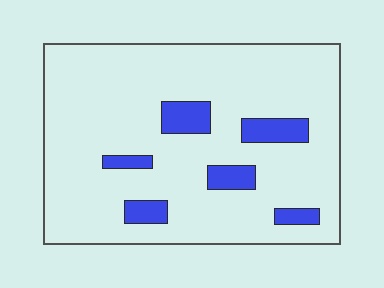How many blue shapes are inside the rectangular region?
6.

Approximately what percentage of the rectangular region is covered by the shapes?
Approximately 10%.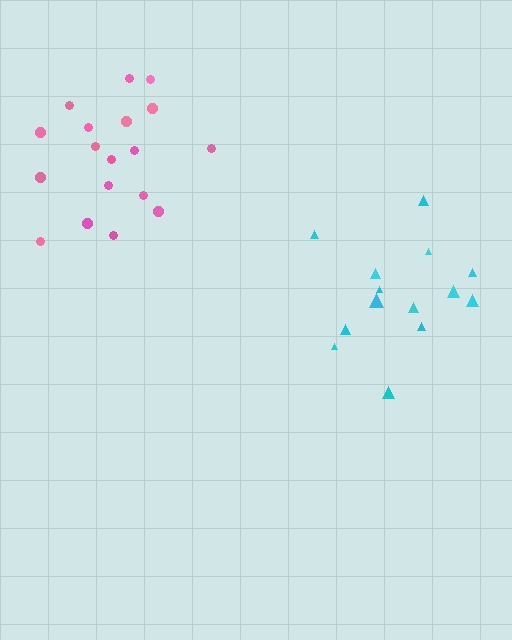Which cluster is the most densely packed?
Cyan.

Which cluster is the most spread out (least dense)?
Pink.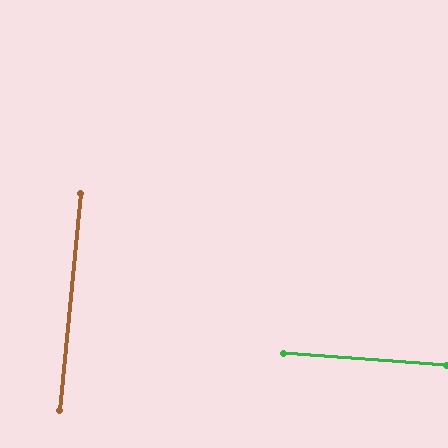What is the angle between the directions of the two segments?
Approximately 89 degrees.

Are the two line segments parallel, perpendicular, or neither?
Perpendicular — they meet at approximately 89°.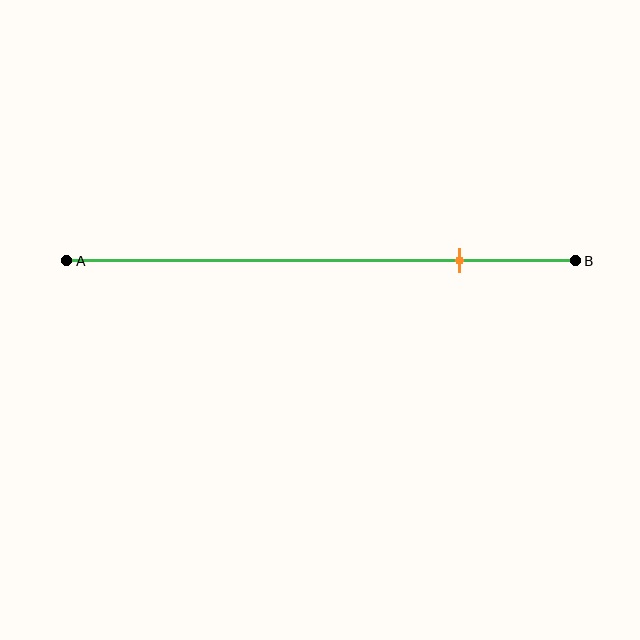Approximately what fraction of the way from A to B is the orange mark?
The orange mark is approximately 75% of the way from A to B.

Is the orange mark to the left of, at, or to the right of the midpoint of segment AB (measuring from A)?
The orange mark is to the right of the midpoint of segment AB.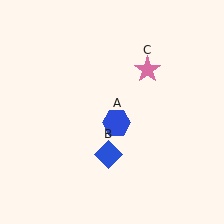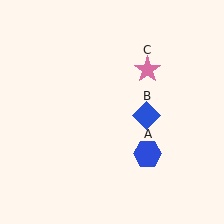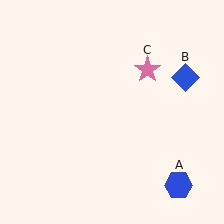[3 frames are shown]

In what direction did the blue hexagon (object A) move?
The blue hexagon (object A) moved down and to the right.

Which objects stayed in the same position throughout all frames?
Pink star (object C) remained stationary.